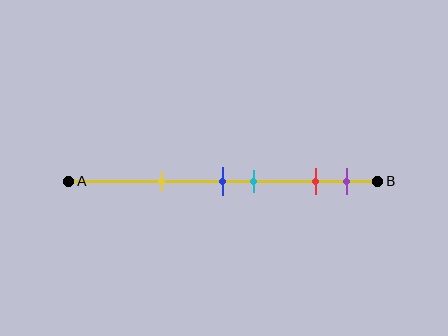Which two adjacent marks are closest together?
The blue and cyan marks are the closest adjacent pair.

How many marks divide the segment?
There are 5 marks dividing the segment.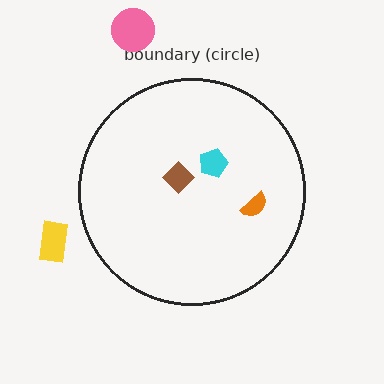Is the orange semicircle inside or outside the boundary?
Inside.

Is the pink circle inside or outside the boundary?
Outside.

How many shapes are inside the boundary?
3 inside, 2 outside.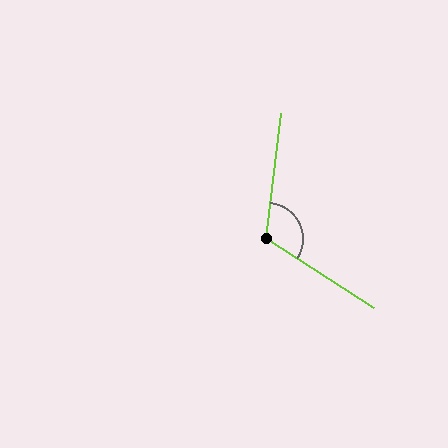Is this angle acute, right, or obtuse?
It is obtuse.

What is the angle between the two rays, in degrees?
Approximately 116 degrees.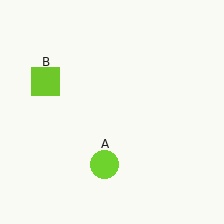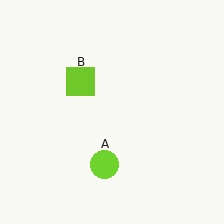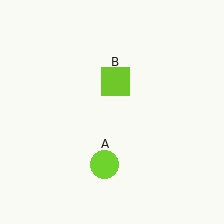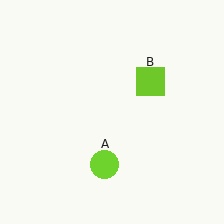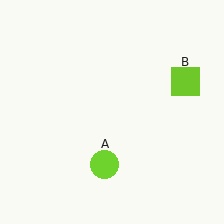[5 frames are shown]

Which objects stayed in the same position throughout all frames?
Lime circle (object A) remained stationary.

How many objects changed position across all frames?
1 object changed position: lime square (object B).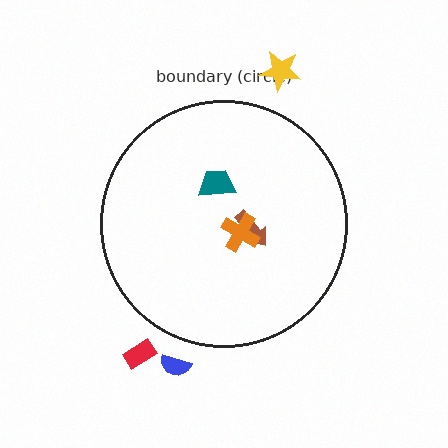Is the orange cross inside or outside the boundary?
Inside.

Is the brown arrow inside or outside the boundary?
Inside.